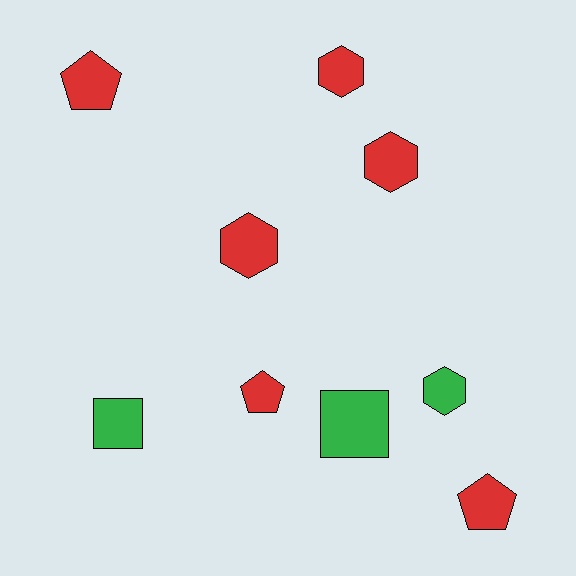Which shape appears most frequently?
Hexagon, with 4 objects.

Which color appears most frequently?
Red, with 6 objects.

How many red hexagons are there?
There are 3 red hexagons.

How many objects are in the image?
There are 9 objects.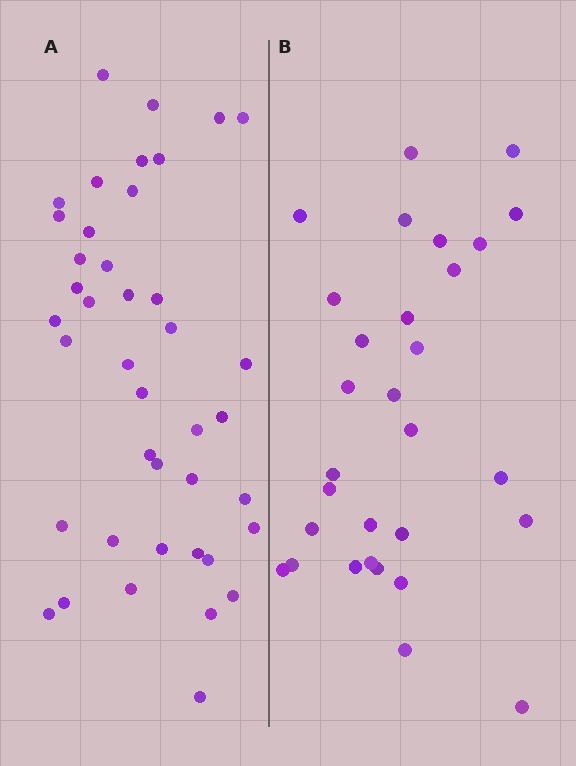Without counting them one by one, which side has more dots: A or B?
Region A (the left region) has more dots.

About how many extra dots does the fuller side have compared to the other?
Region A has roughly 12 or so more dots than region B.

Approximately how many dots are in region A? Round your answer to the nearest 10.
About 40 dots. (The exact count is 41, which rounds to 40.)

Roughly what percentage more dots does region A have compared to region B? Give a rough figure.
About 35% more.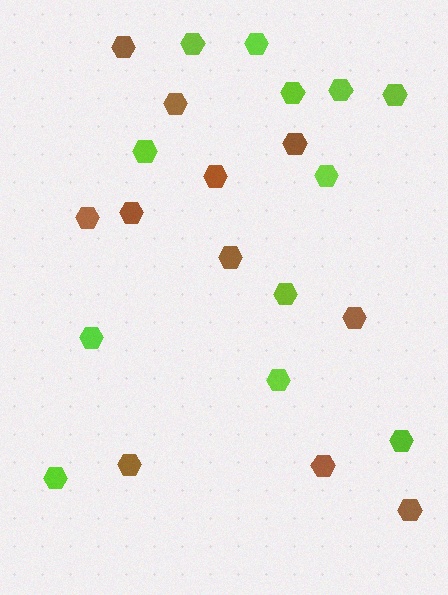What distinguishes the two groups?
There are 2 groups: one group of lime hexagons (12) and one group of brown hexagons (11).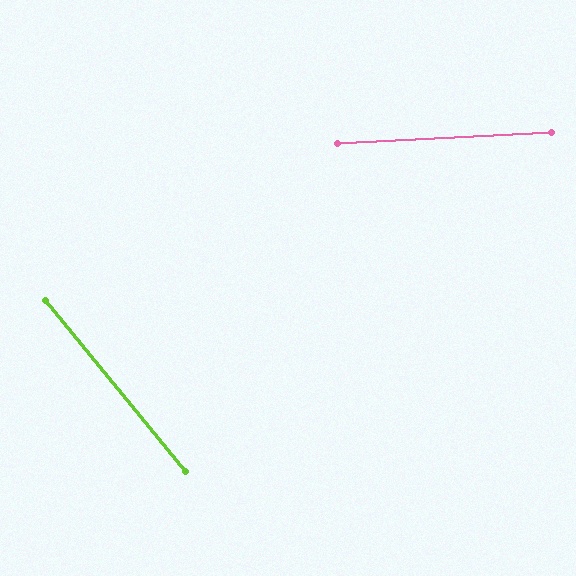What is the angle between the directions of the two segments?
Approximately 54 degrees.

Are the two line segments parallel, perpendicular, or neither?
Neither parallel nor perpendicular — they differ by about 54°.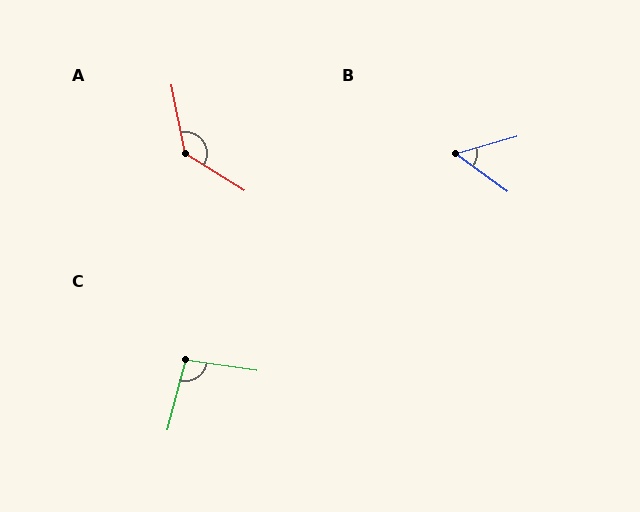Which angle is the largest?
A, at approximately 133 degrees.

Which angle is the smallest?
B, at approximately 52 degrees.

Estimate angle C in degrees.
Approximately 97 degrees.